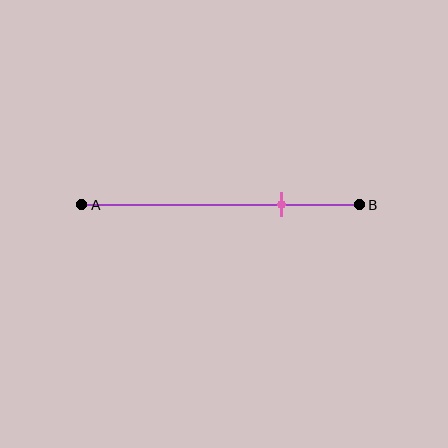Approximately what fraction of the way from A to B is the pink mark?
The pink mark is approximately 70% of the way from A to B.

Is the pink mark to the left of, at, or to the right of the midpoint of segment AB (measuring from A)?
The pink mark is to the right of the midpoint of segment AB.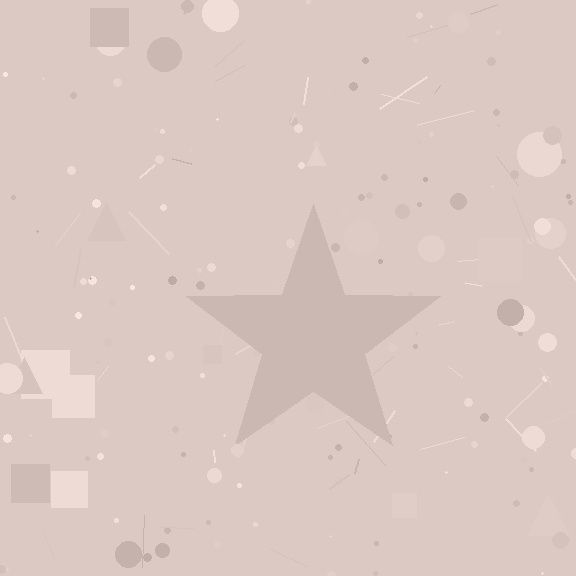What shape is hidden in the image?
A star is hidden in the image.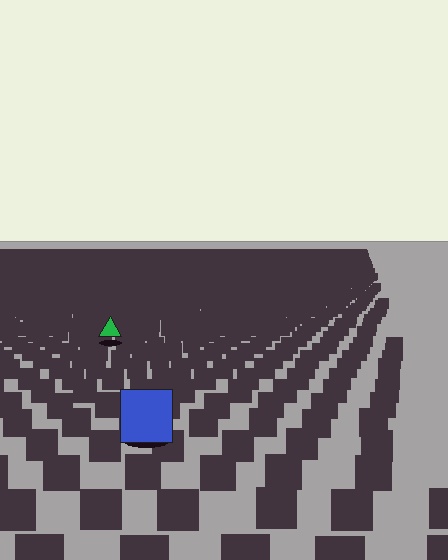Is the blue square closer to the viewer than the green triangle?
Yes. The blue square is closer — you can tell from the texture gradient: the ground texture is coarser near it.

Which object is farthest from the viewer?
The green triangle is farthest from the viewer. It appears smaller and the ground texture around it is denser.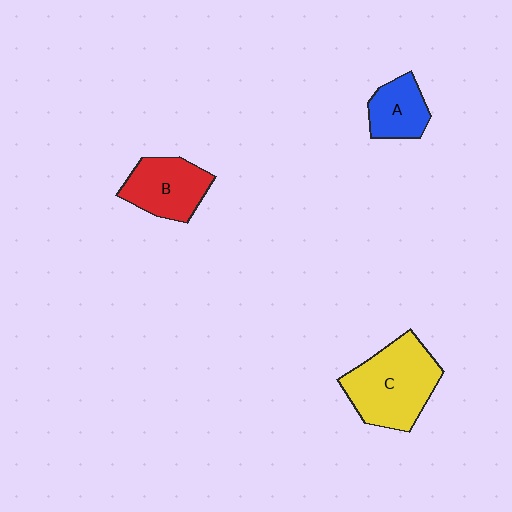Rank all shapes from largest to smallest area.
From largest to smallest: C (yellow), B (red), A (blue).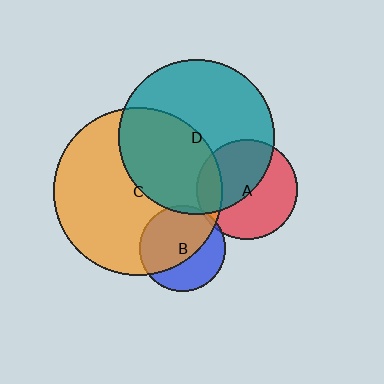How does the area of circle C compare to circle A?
Approximately 2.8 times.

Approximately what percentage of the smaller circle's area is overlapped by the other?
Approximately 5%.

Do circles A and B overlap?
Yes.